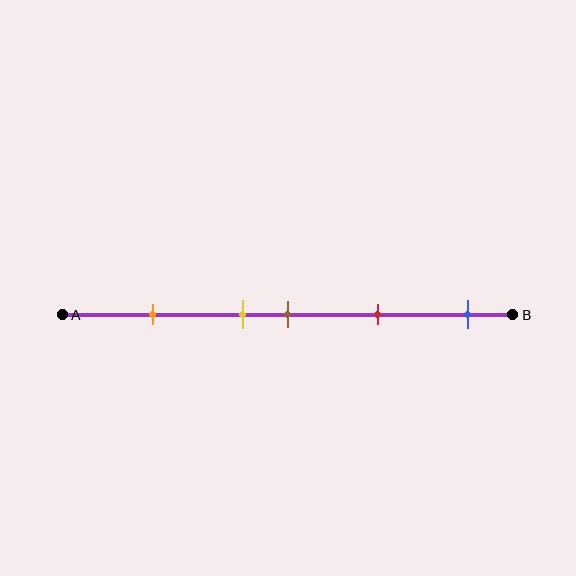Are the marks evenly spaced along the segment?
No, the marks are not evenly spaced.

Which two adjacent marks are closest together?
The yellow and brown marks are the closest adjacent pair.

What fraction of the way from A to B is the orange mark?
The orange mark is approximately 20% (0.2) of the way from A to B.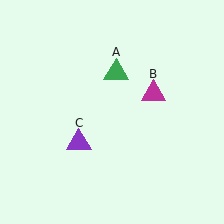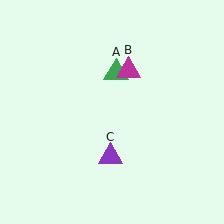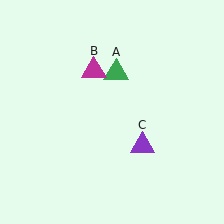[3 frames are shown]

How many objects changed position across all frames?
2 objects changed position: magenta triangle (object B), purple triangle (object C).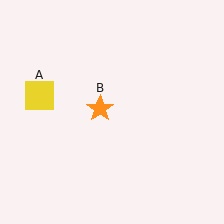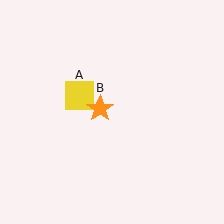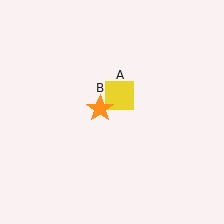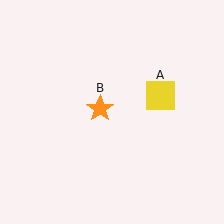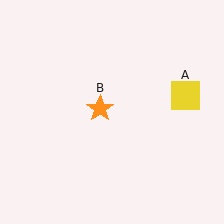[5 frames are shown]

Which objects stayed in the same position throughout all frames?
Orange star (object B) remained stationary.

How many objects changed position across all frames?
1 object changed position: yellow square (object A).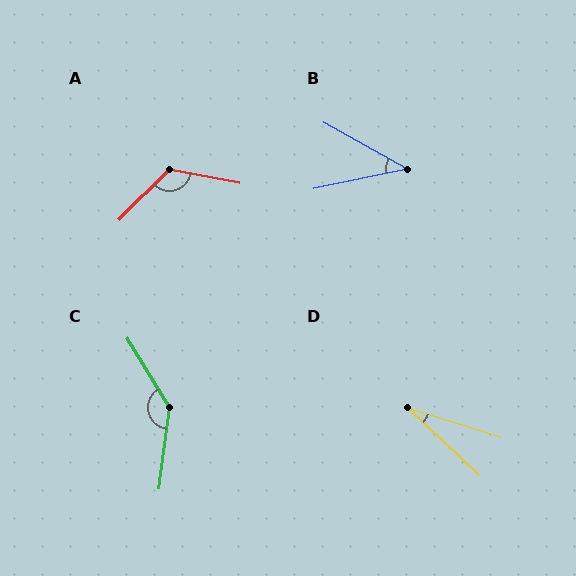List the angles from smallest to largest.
D (26°), B (41°), A (125°), C (141°).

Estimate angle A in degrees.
Approximately 125 degrees.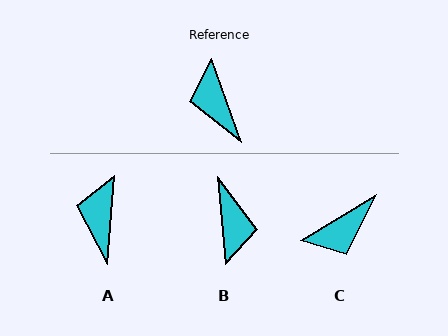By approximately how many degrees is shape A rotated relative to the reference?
Approximately 24 degrees clockwise.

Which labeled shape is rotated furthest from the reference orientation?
B, about 165 degrees away.